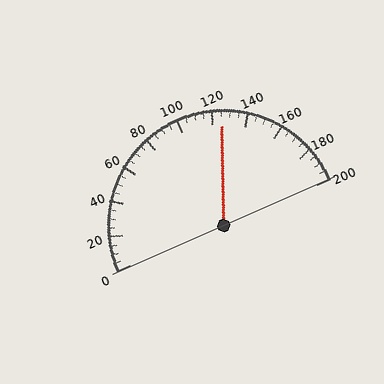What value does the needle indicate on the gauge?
The needle indicates approximately 125.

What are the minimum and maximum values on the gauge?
The gauge ranges from 0 to 200.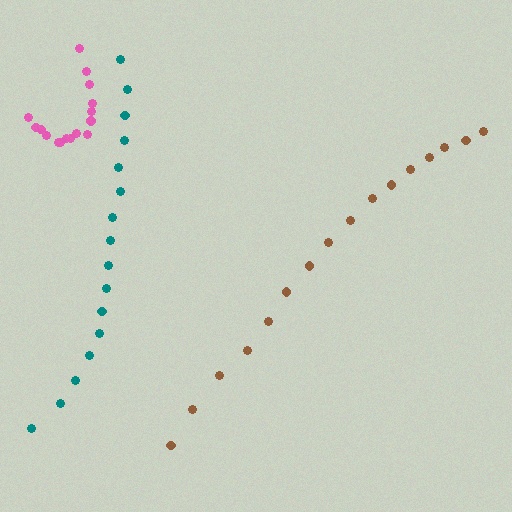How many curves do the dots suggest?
There are 3 distinct paths.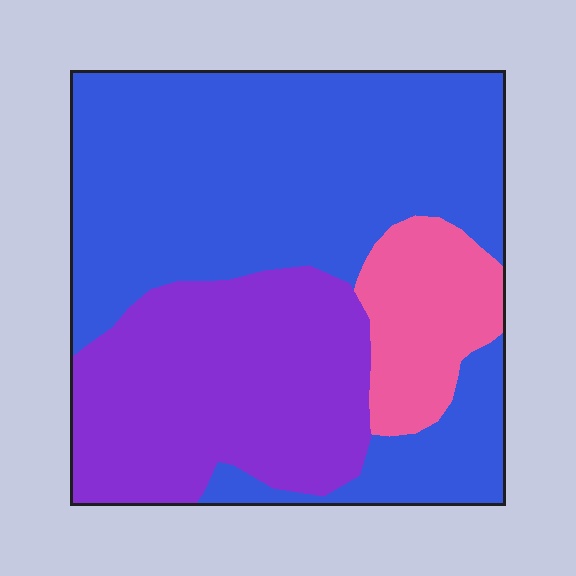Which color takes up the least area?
Pink, at roughly 10%.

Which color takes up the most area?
Blue, at roughly 55%.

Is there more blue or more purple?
Blue.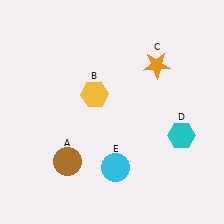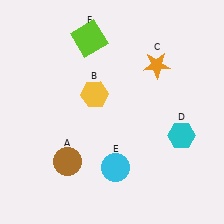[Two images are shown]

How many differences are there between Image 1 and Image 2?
There is 1 difference between the two images.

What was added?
A lime square (F) was added in Image 2.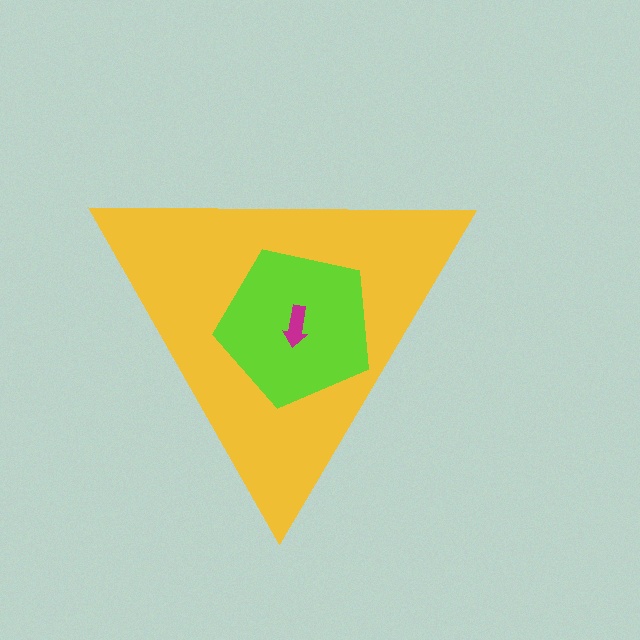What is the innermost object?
The magenta arrow.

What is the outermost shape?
The yellow triangle.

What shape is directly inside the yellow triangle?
The lime pentagon.